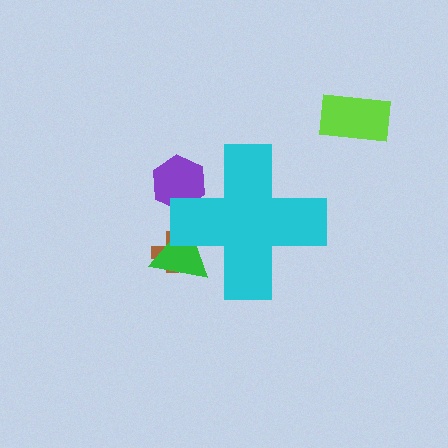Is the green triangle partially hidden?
Yes, the green triangle is partially hidden behind the cyan cross.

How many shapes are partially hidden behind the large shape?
3 shapes are partially hidden.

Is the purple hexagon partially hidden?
Yes, the purple hexagon is partially hidden behind the cyan cross.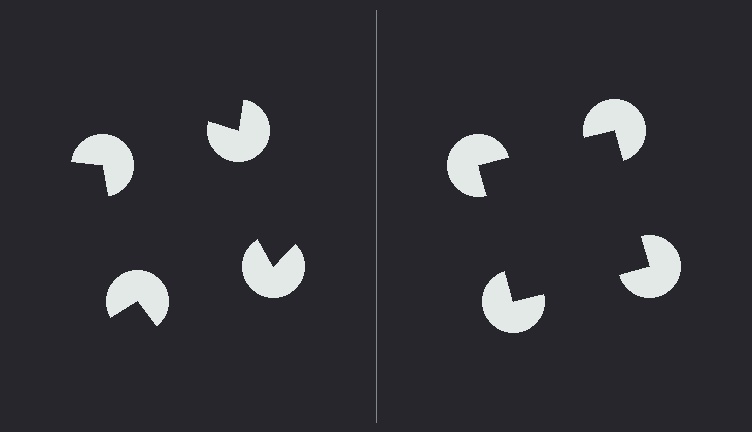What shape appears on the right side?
An illusory square.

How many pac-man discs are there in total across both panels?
8 — 4 on each side.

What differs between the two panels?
The pac-man discs are positioned identically on both sides; only the wedge orientations differ. On the right they align to a square; on the left they are misaligned.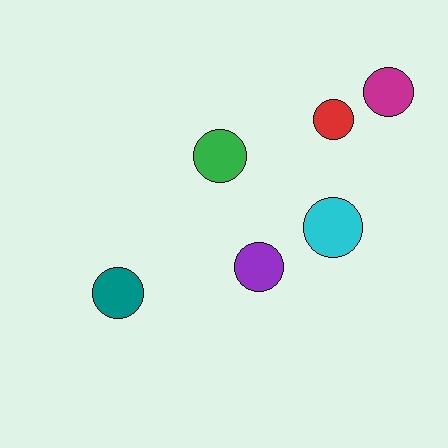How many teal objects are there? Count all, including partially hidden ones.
There is 1 teal object.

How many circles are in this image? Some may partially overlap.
There are 6 circles.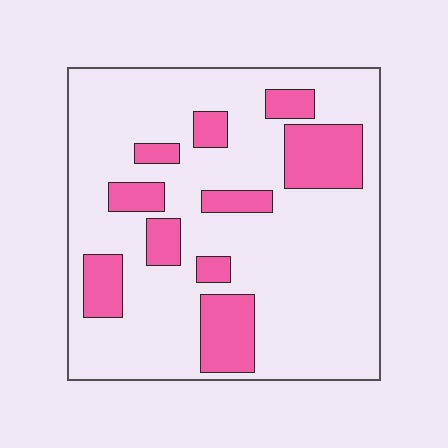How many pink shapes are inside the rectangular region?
10.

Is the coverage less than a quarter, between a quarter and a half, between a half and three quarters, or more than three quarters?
Less than a quarter.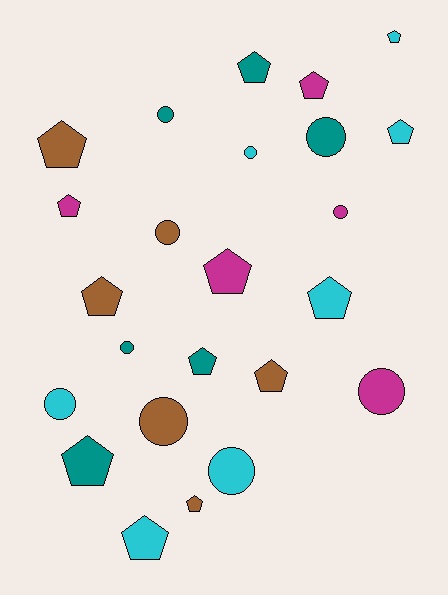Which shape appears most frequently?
Pentagon, with 14 objects.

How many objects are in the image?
There are 24 objects.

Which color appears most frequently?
Cyan, with 7 objects.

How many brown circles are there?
There are 2 brown circles.